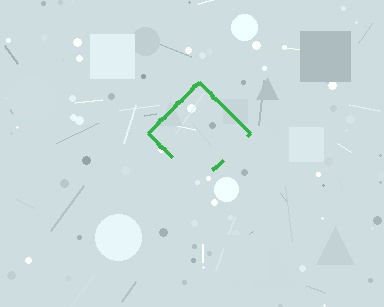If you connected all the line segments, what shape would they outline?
They would outline a diamond.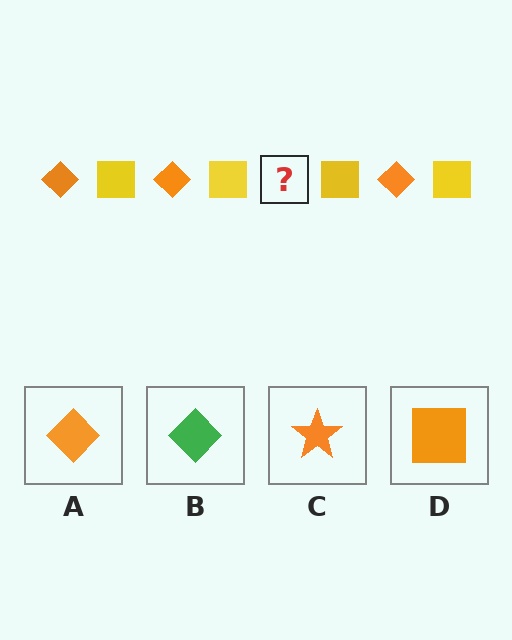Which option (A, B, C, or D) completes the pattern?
A.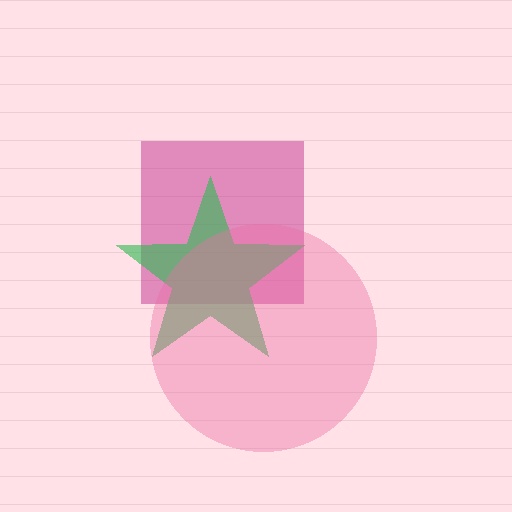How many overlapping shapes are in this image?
There are 3 overlapping shapes in the image.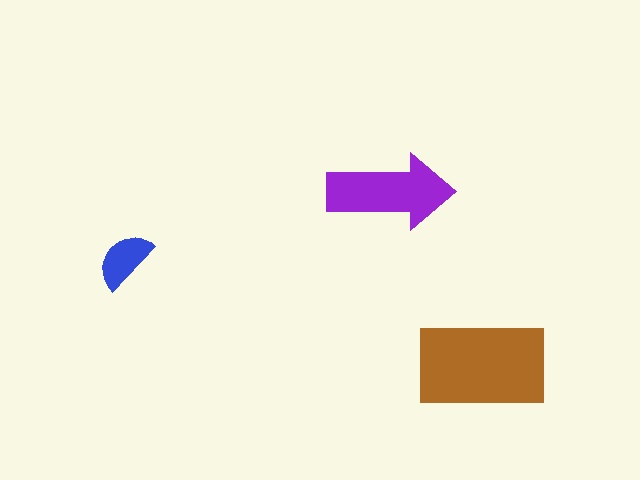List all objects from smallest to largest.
The blue semicircle, the purple arrow, the brown rectangle.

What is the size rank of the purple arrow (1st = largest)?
2nd.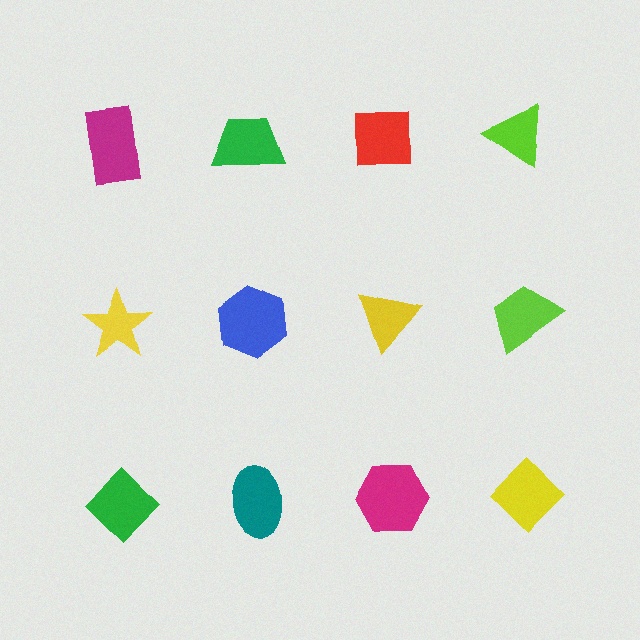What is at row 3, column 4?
A yellow diamond.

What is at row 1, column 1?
A magenta rectangle.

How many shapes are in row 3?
4 shapes.